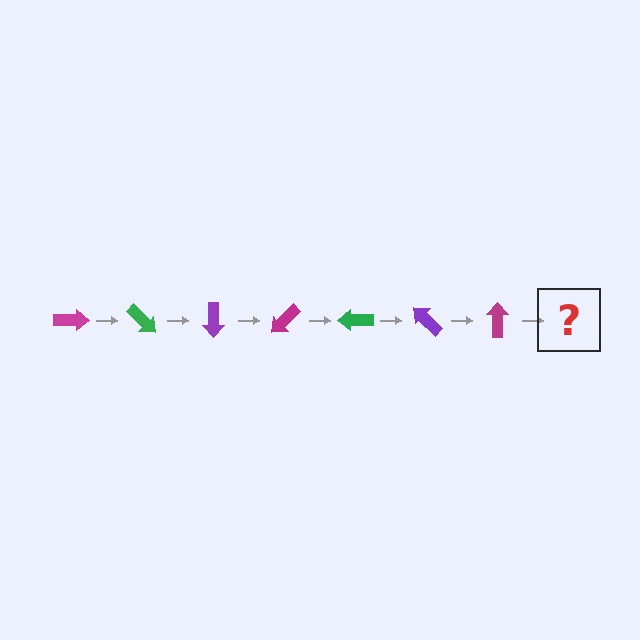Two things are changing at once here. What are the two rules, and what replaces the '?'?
The two rules are that it rotates 45 degrees each step and the color cycles through magenta, green, and purple. The '?' should be a green arrow, rotated 315 degrees from the start.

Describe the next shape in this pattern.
It should be a green arrow, rotated 315 degrees from the start.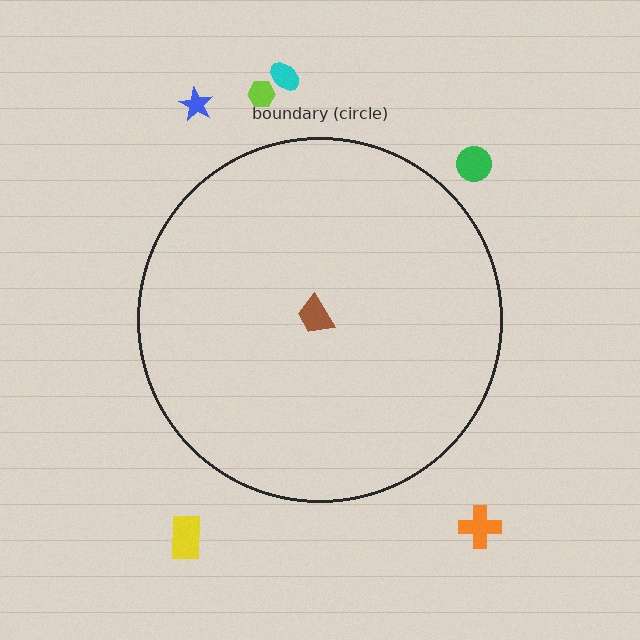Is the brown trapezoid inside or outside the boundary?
Inside.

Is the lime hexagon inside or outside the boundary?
Outside.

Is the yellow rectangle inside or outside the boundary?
Outside.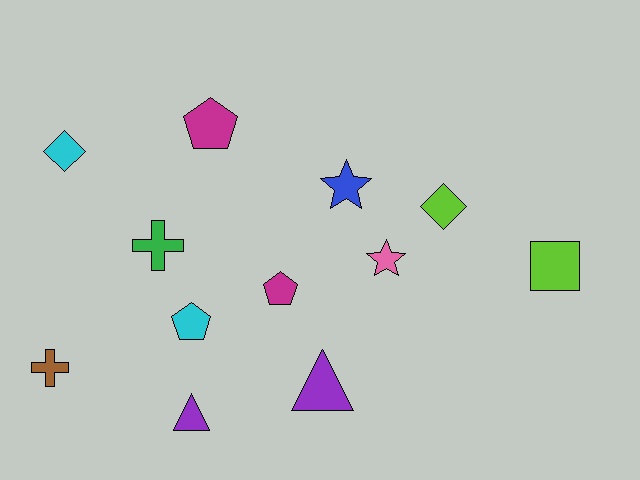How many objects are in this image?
There are 12 objects.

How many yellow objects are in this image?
There are no yellow objects.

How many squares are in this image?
There is 1 square.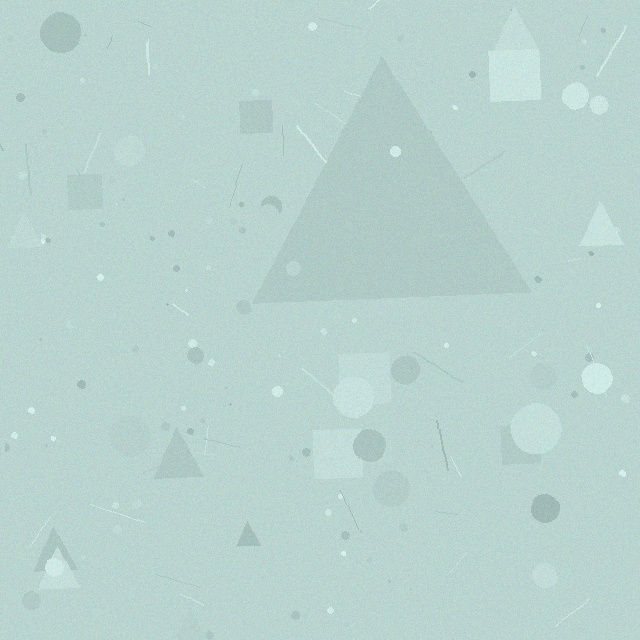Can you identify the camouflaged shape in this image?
The camouflaged shape is a triangle.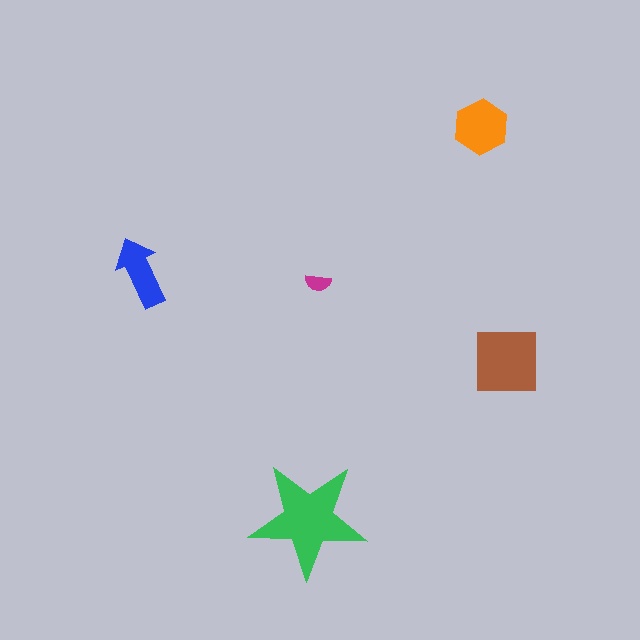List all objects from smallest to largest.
The magenta semicircle, the blue arrow, the orange hexagon, the brown square, the green star.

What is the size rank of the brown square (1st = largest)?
2nd.